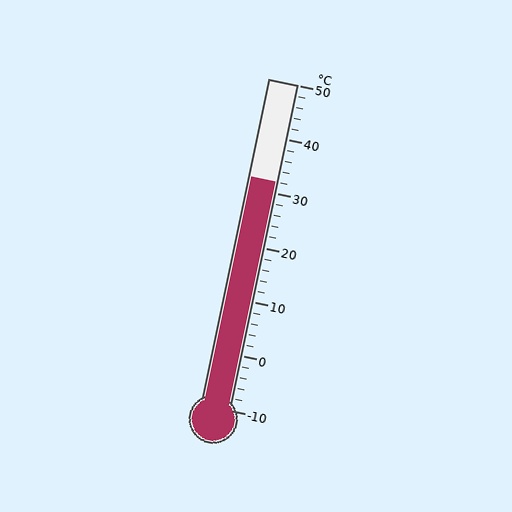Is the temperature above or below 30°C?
The temperature is above 30°C.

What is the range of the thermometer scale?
The thermometer scale ranges from -10°C to 50°C.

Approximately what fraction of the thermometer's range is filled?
The thermometer is filled to approximately 70% of its range.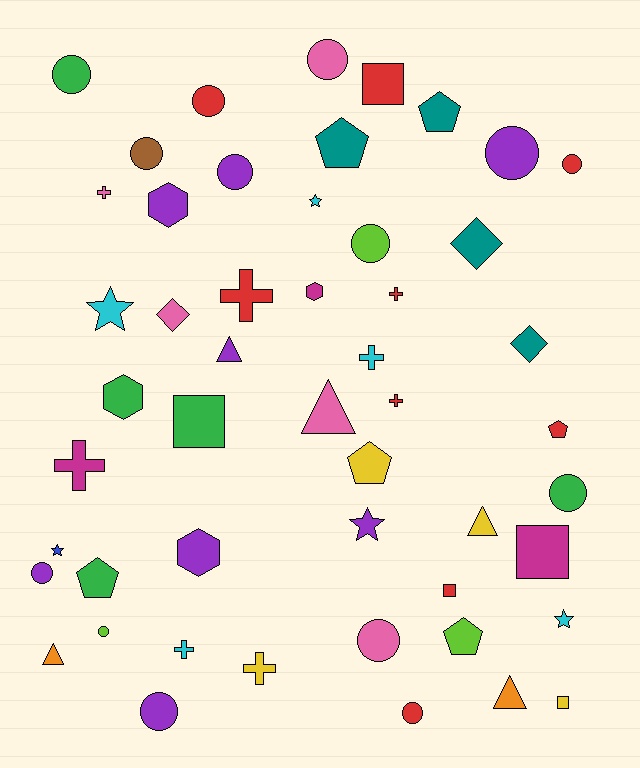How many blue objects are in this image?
There is 1 blue object.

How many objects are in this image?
There are 50 objects.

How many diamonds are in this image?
There are 3 diamonds.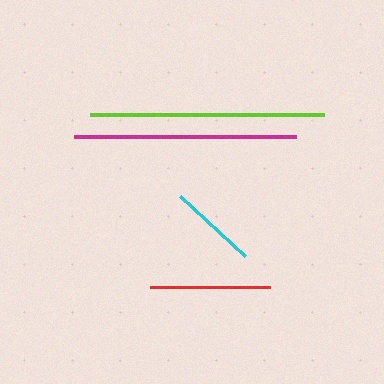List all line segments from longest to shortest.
From longest to shortest: lime, magenta, red, cyan.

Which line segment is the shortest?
The cyan line is the shortest at approximately 88 pixels.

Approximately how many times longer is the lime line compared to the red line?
The lime line is approximately 2.0 times the length of the red line.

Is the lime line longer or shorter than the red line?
The lime line is longer than the red line.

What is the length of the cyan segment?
The cyan segment is approximately 88 pixels long.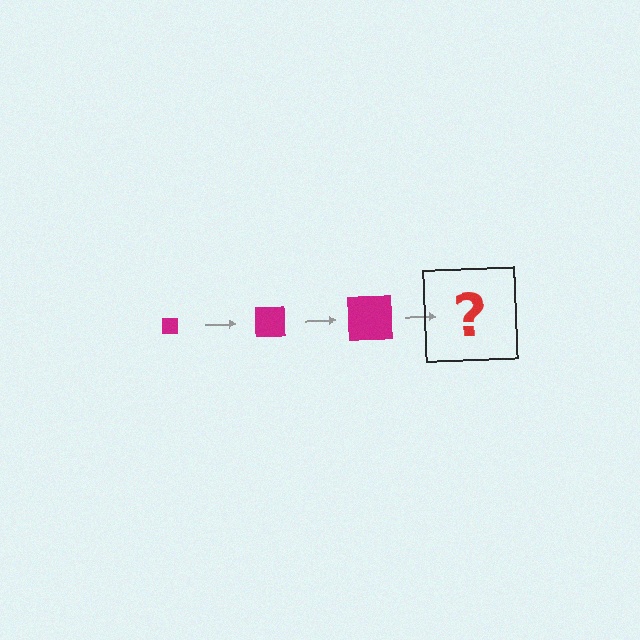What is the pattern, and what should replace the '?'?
The pattern is that the square gets progressively larger each step. The '?' should be a magenta square, larger than the previous one.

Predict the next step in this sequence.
The next step is a magenta square, larger than the previous one.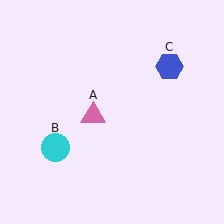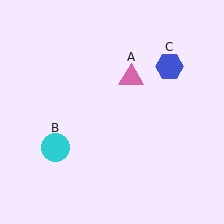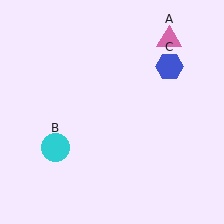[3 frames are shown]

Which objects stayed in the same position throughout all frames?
Cyan circle (object B) and blue hexagon (object C) remained stationary.